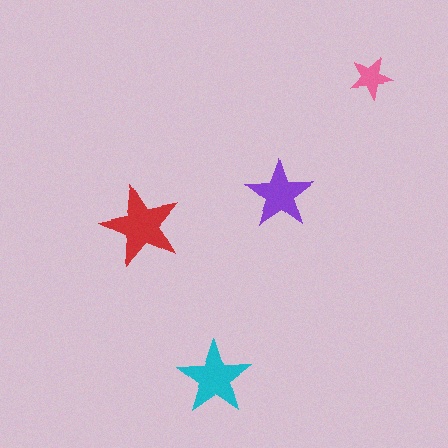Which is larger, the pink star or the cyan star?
The cyan one.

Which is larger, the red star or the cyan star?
The red one.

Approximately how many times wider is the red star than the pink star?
About 2 times wider.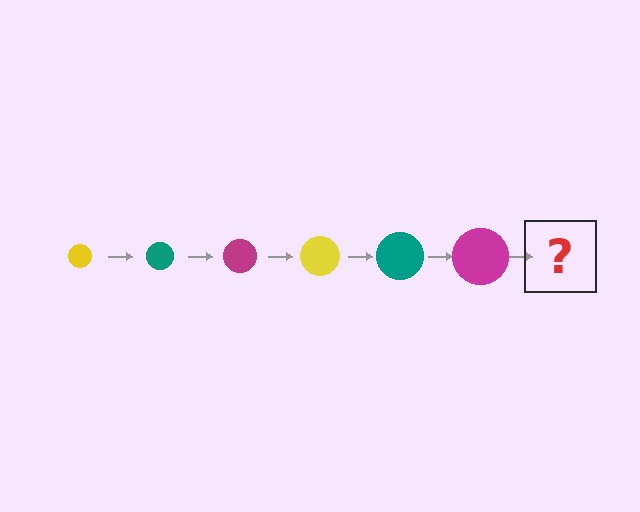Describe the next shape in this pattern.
It should be a yellow circle, larger than the previous one.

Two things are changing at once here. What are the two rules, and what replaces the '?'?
The two rules are that the circle grows larger each step and the color cycles through yellow, teal, and magenta. The '?' should be a yellow circle, larger than the previous one.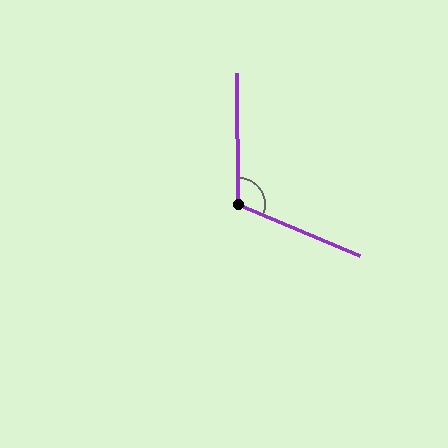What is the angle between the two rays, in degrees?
Approximately 113 degrees.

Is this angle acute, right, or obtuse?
It is obtuse.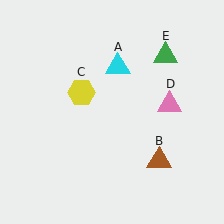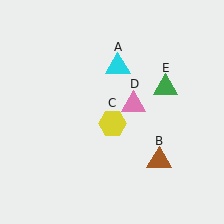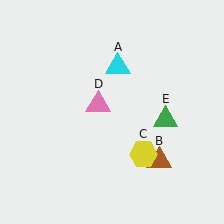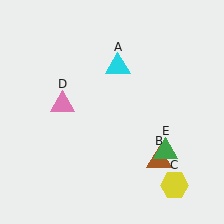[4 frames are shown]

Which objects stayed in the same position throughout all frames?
Cyan triangle (object A) and brown triangle (object B) remained stationary.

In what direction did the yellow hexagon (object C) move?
The yellow hexagon (object C) moved down and to the right.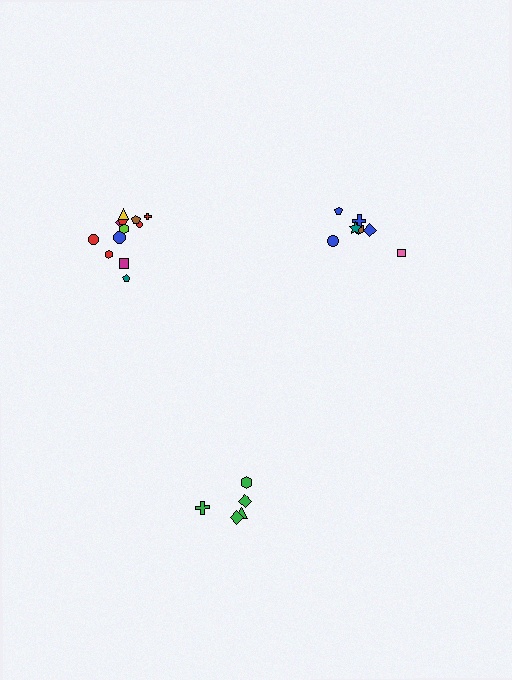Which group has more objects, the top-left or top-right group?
The top-left group.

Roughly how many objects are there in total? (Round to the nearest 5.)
Roughly 25 objects in total.